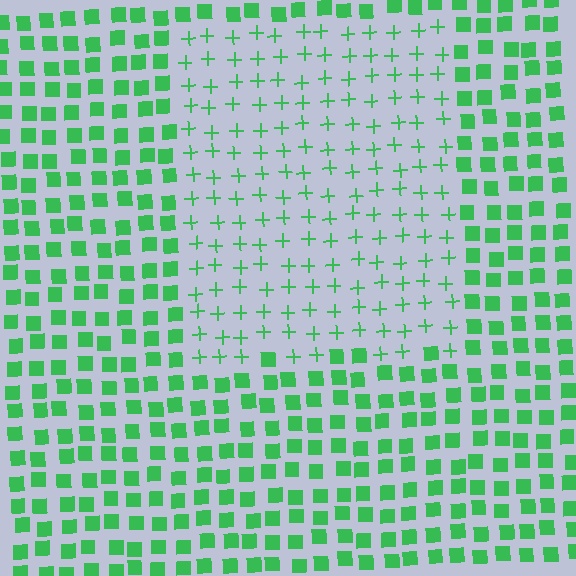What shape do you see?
I see a rectangle.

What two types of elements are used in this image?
The image uses plus signs inside the rectangle region and squares outside it.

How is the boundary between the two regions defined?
The boundary is defined by a change in element shape: plus signs inside vs. squares outside. All elements share the same color and spacing.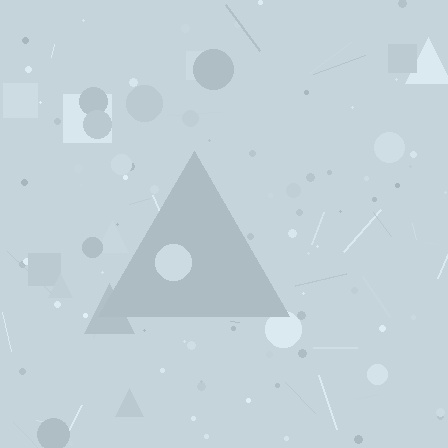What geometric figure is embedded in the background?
A triangle is embedded in the background.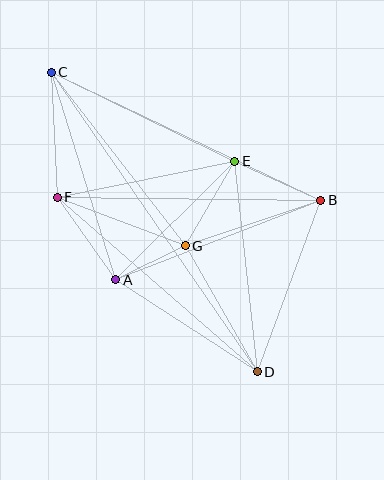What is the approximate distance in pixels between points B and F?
The distance between B and F is approximately 263 pixels.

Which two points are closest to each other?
Points A and G are closest to each other.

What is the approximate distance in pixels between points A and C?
The distance between A and C is approximately 217 pixels.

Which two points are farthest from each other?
Points C and D are farthest from each other.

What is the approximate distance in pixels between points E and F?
The distance between E and F is approximately 181 pixels.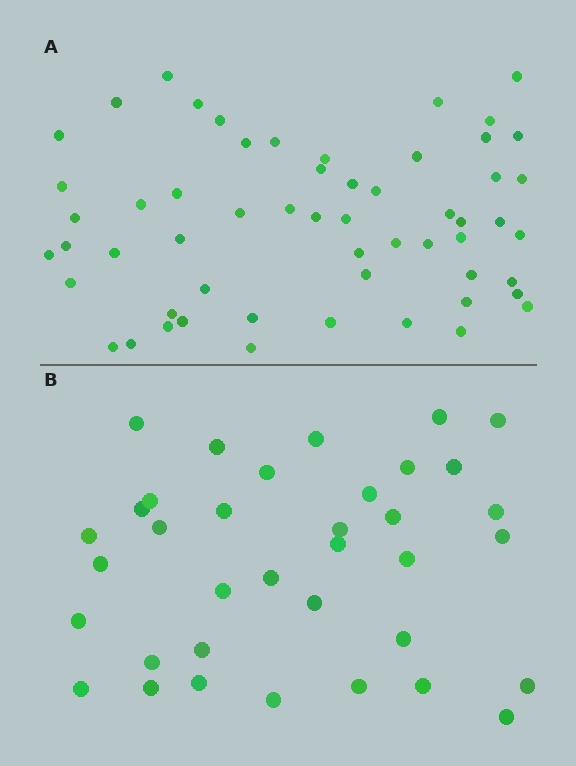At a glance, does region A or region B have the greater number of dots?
Region A (the top region) has more dots.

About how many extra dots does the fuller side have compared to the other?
Region A has approximately 20 more dots than region B.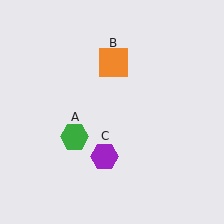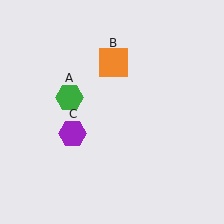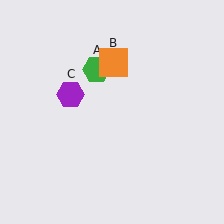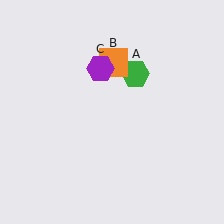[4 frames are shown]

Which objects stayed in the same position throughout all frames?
Orange square (object B) remained stationary.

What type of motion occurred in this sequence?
The green hexagon (object A), purple hexagon (object C) rotated clockwise around the center of the scene.